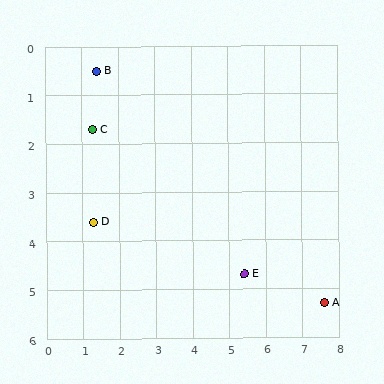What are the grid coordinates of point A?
Point A is at approximately (7.6, 5.3).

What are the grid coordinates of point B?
Point B is at approximately (1.4, 0.5).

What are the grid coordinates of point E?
Point E is at approximately (5.4, 4.7).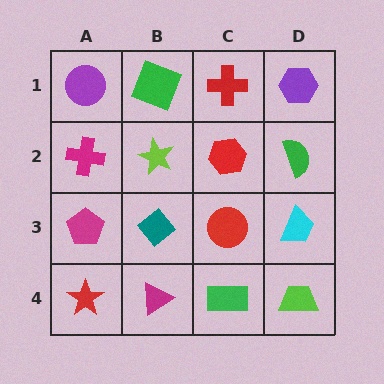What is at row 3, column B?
A teal diamond.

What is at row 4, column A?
A red star.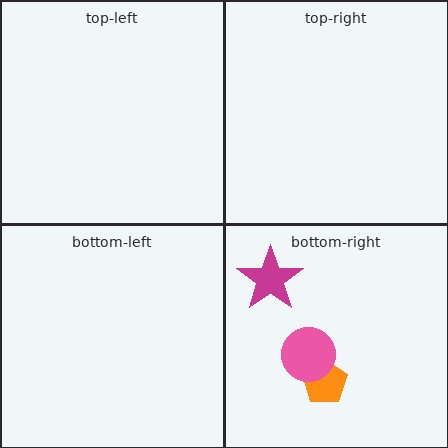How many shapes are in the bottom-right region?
3.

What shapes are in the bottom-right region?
The orange pentagon, the magenta star, the pink circle.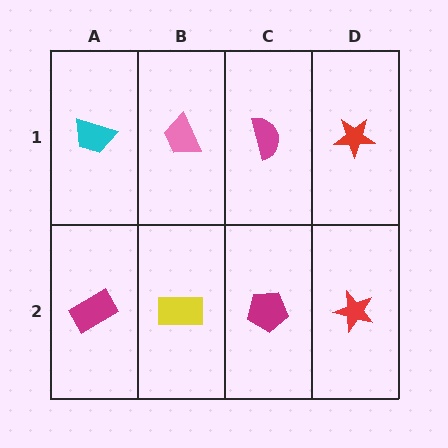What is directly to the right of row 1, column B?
A magenta semicircle.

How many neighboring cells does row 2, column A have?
2.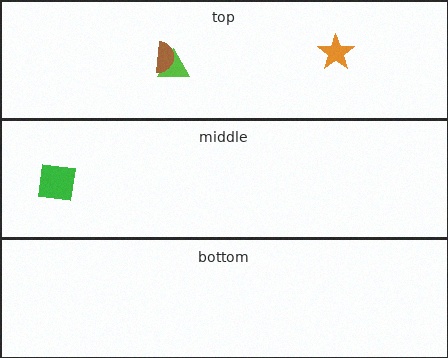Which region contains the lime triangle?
The top region.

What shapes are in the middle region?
The green square.